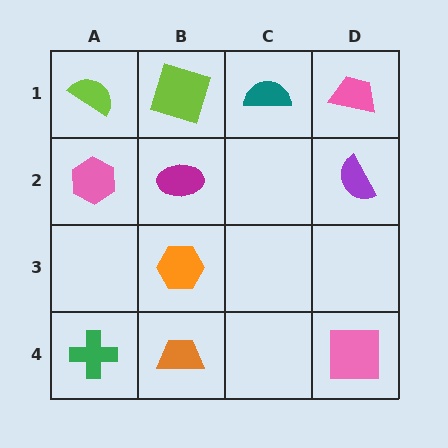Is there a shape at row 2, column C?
No, that cell is empty.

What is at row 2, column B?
A magenta ellipse.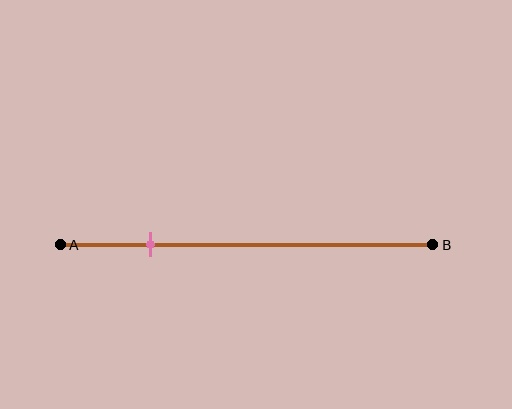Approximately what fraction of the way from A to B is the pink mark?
The pink mark is approximately 25% of the way from A to B.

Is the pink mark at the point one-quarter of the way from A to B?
Yes, the mark is approximately at the one-quarter point.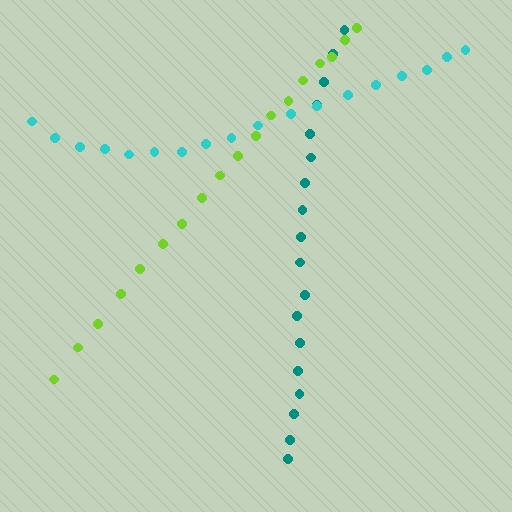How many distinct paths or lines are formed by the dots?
There are 3 distinct paths.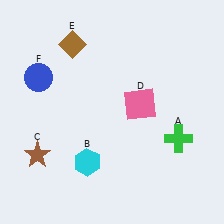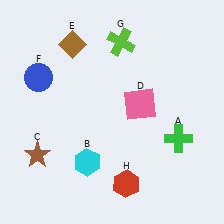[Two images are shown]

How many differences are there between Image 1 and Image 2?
There are 2 differences between the two images.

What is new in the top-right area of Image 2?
A lime cross (G) was added in the top-right area of Image 2.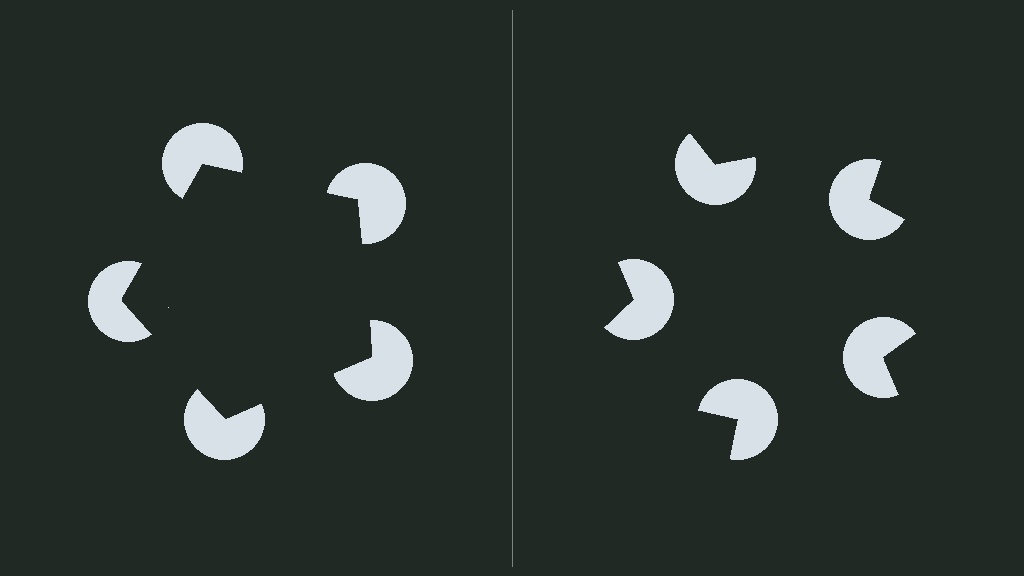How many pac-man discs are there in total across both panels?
10 — 5 on each side.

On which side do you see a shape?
An illusory pentagon appears on the left side. On the right side the wedge cuts are rotated, so no coherent shape forms.